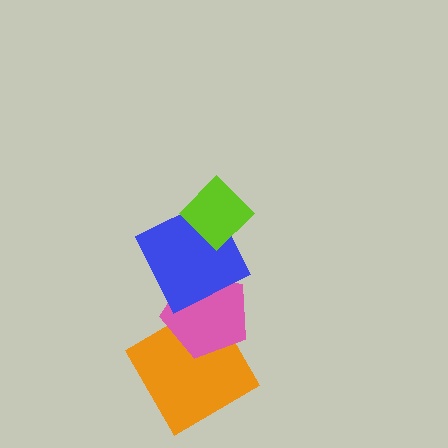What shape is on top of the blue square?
The lime diamond is on top of the blue square.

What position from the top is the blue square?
The blue square is 2nd from the top.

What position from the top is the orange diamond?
The orange diamond is 4th from the top.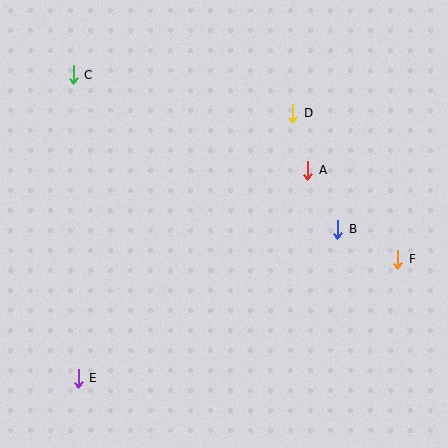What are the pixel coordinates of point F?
Point F is at (398, 259).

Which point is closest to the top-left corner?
Point C is closest to the top-left corner.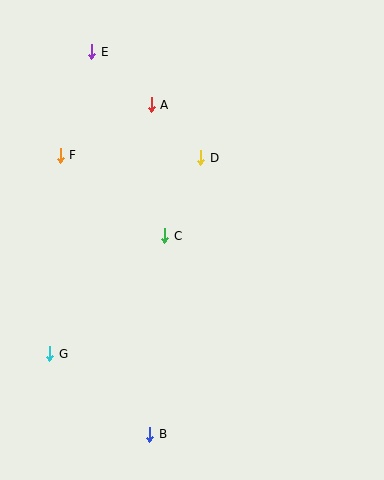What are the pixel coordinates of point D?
Point D is at (201, 158).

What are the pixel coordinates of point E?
Point E is at (92, 52).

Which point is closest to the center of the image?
Point C at (165, 236) is closest to the center.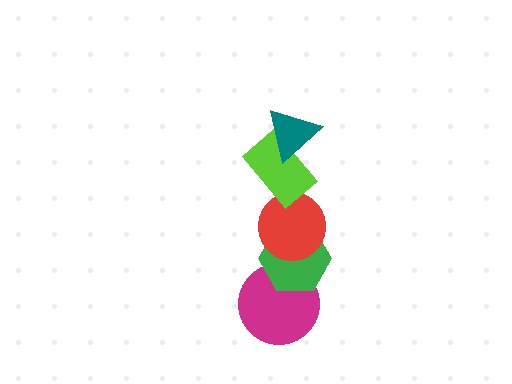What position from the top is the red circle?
The red circle is 3rd from the top.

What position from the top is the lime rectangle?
The lime rectangle is 2nd from the top.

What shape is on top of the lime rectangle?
The teal triangle is on top of the lime rectangle.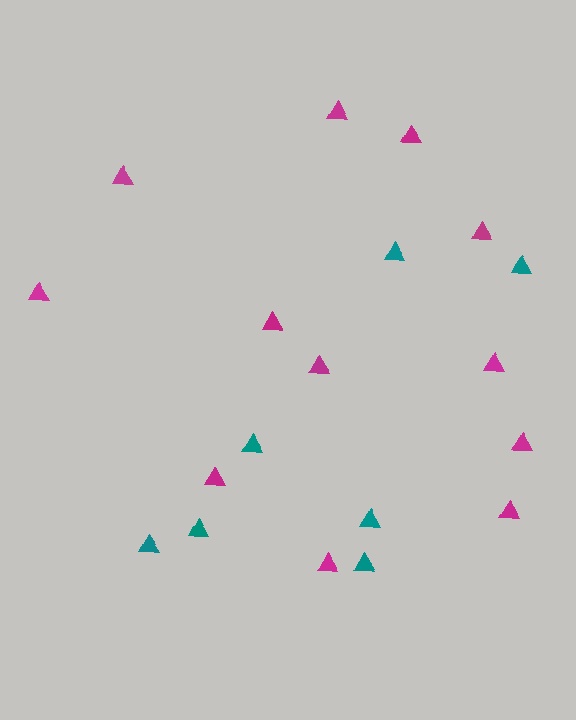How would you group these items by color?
There are 2 groups: one group of teal triangles (7) and one group of magenta triangles (12).